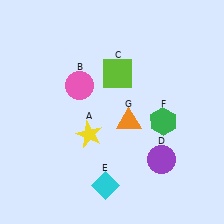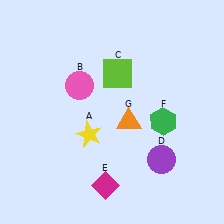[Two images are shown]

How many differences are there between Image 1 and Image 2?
There is 1 difference between the two images.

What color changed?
The diamond (E) changed from cyan in Image 1 to magenta in Image 2.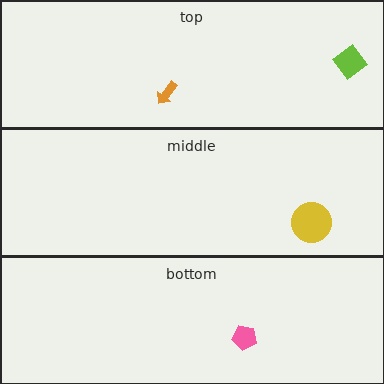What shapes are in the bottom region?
The pink pentagon.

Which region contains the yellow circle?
The middle region.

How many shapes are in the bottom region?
1.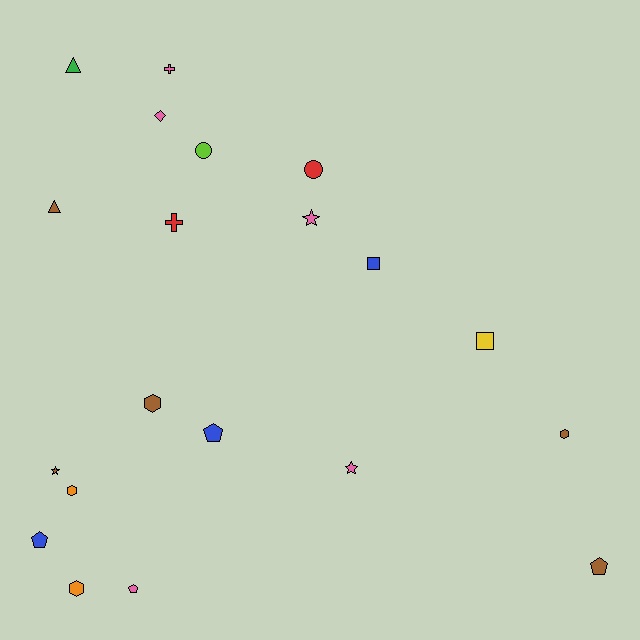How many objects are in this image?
There are 20 objects.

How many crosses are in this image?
There are 2 crosses.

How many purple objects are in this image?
There are no purple objects.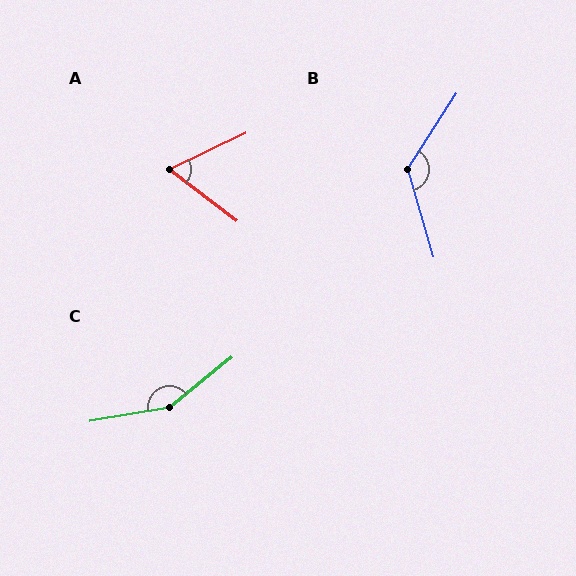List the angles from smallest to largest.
A (63°), B (131°), C (151°).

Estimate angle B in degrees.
Approximately 131 degrees.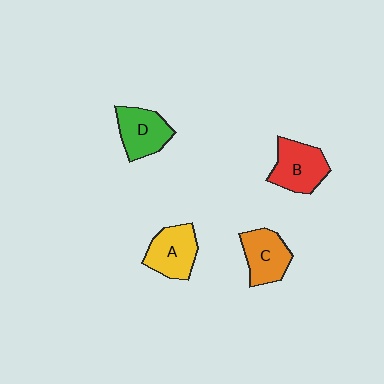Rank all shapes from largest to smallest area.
From largest to smallest: B (red), A (yellow), D (green), C (orange).